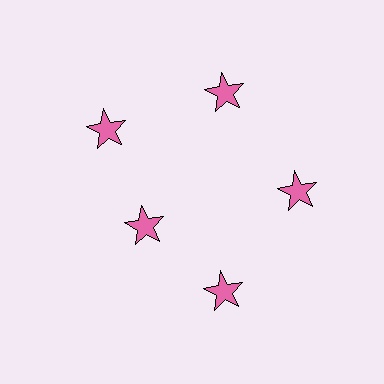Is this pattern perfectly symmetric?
No. The 5 pink stars are arranged in a ring, but one element near the 8 o'clock position is pulled inward toward the center, breaking the 5-fold rotational symmetry.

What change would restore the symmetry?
The symmetry would be restored by moving it outward, back onto the ring so that all 5 stars sit at equal angles and equal distance from the center.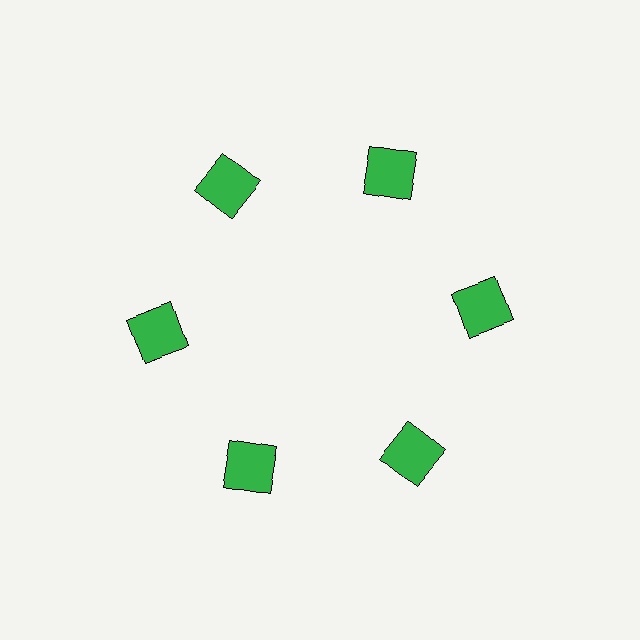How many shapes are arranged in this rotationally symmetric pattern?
There are 6 shapes, arranged in 6 groups of 1.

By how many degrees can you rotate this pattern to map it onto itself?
The pattern maps onto itself every 60 degrees of rotation.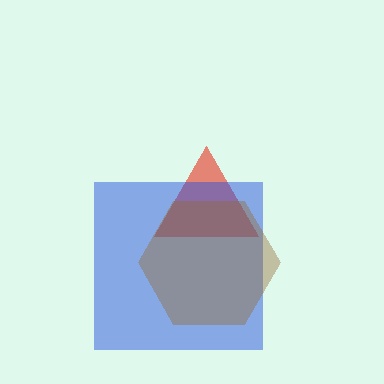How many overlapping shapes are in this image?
There are 3 overlapping shapes in the image.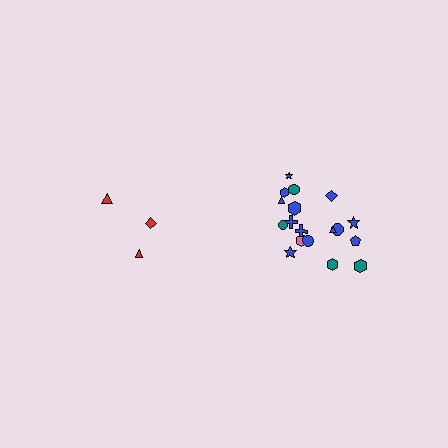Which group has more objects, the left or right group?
The right group.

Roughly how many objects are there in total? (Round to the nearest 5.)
Roughly 20 objects in total.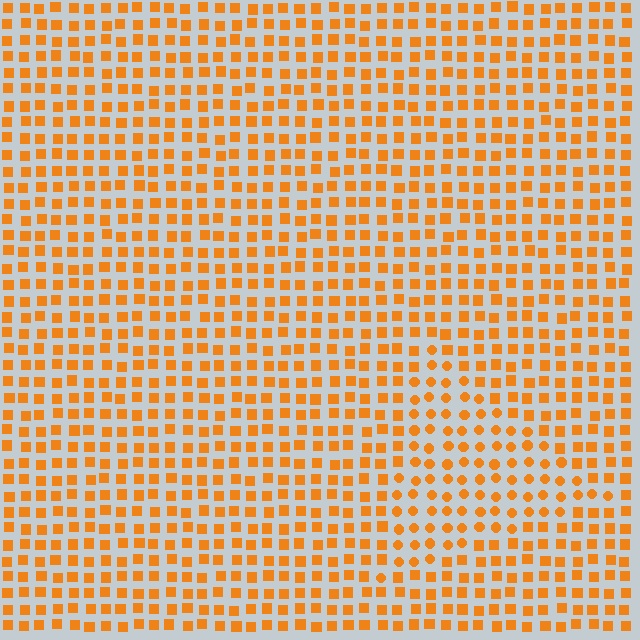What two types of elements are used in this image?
The image uses circles inside the triangle region and squares outside it.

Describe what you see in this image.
The image is filled with small orange elements arranged in a uniform grid. A triangle-shaped region contains circles, while the surrounding area contains squares. The boundary is defined purely by the change in element shape.